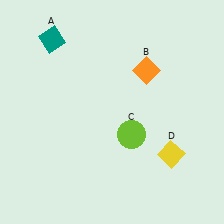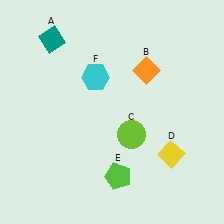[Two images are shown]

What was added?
A lime pentagon (E), a cyan hexagon (F) were added in Image 2.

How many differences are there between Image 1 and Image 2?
There are 2 differences between the two images.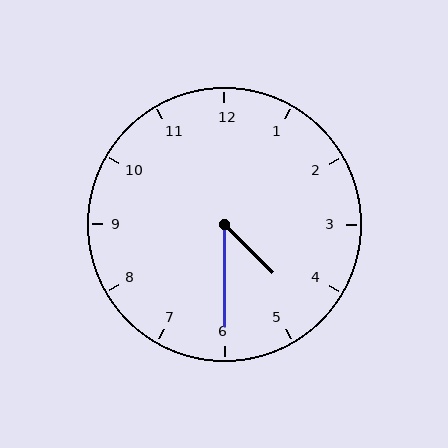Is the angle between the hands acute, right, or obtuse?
It is acute.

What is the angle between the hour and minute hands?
Approximately 45 degrees.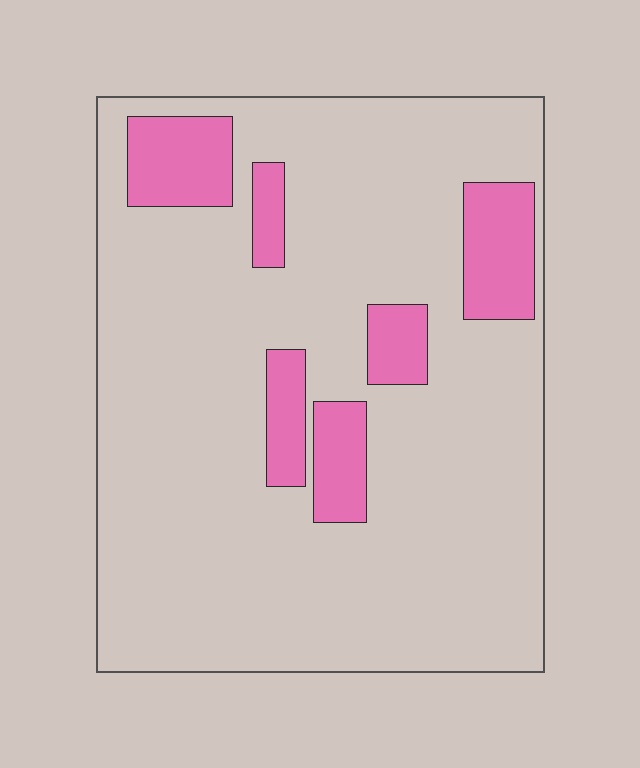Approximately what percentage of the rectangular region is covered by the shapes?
Approximately 15%.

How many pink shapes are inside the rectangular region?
6.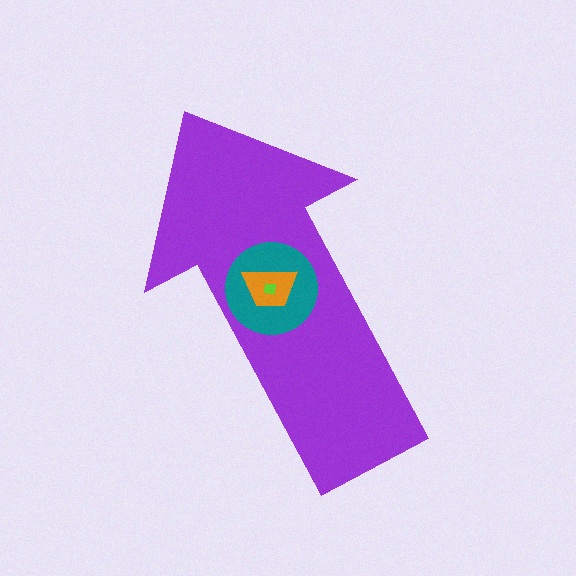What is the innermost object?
The lime square.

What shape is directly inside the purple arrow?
The teal circle.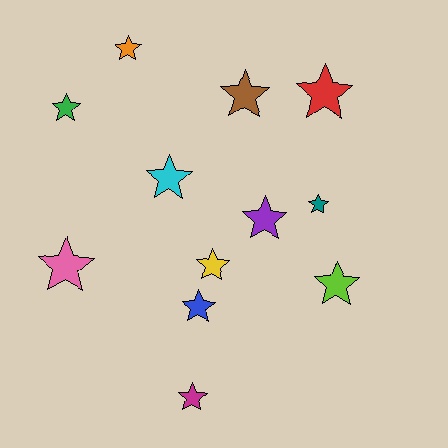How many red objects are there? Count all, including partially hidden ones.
There is 1 red object.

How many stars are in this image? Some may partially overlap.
There are 12 stars.